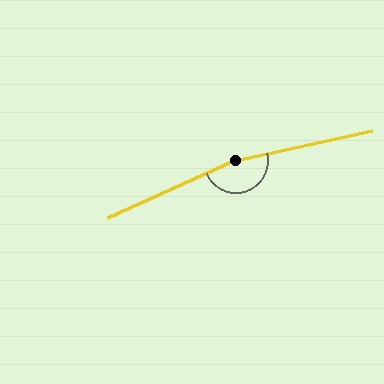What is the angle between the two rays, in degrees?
Approximately 168 degrees.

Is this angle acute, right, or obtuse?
It is obtuse.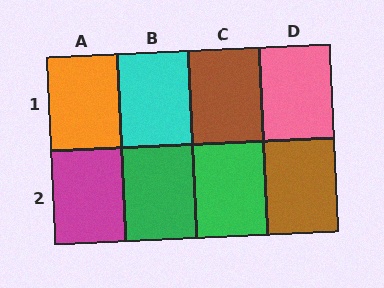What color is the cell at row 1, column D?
Pink.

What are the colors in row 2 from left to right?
Magenta, green, green, brown.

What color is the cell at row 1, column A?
Orange.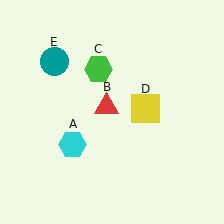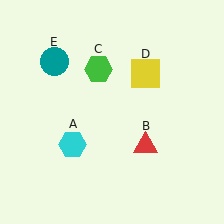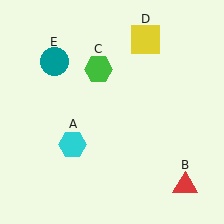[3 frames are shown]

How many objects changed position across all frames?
2 objects changed position: red triangle (object B), yellow square (object D).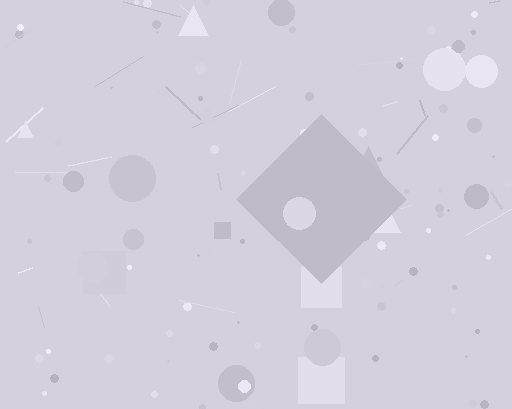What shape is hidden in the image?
A diamond is hidden in the image.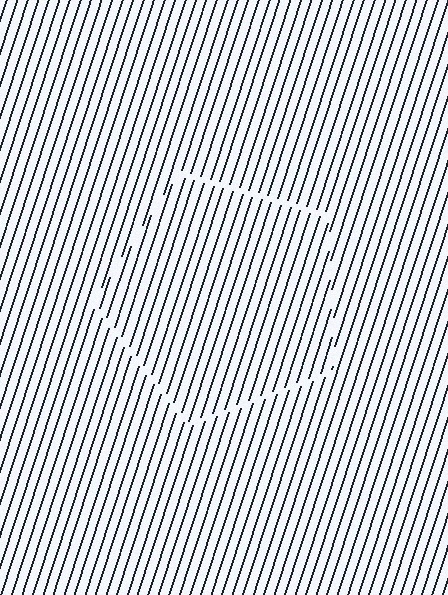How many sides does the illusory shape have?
5 sides — the line-ends trace a pentagon.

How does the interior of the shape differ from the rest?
The interior of the shape contains the same grating, shifted by half a period — the contour is defined by the phase discontinuity where line-ends from the inner and outer gratings abut.